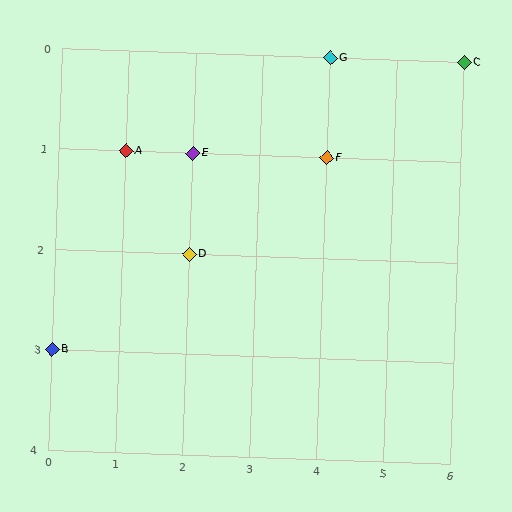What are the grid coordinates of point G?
Point G is at grid coordinates (4, 0).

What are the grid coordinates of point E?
Point E is at grid coordinates (2, 1).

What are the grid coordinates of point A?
Point A is at grid coordinates (1, 1).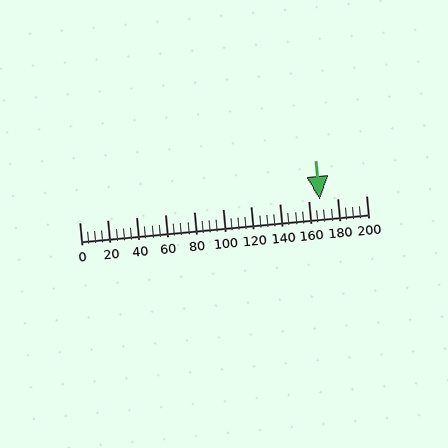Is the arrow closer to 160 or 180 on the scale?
The arrow is closer to 160.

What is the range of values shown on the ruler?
The ruler shows values from 0 to 200.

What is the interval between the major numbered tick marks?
The major tick marks are spaced 20 units apart.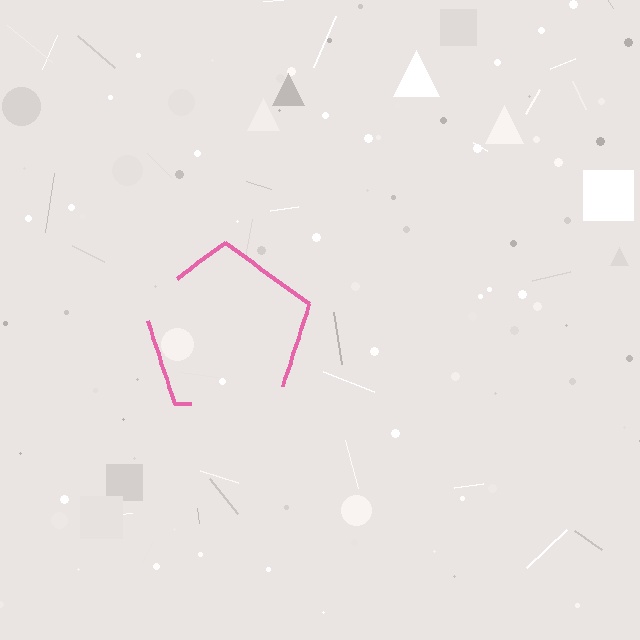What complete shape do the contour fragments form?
The contour fragments form a pentagon.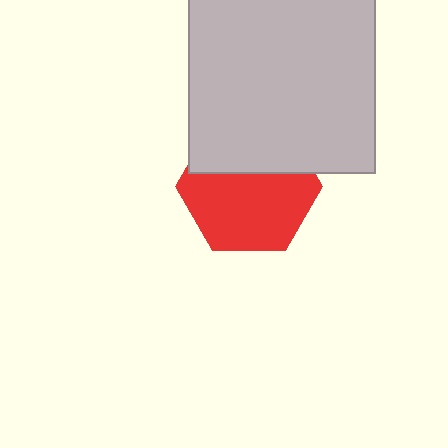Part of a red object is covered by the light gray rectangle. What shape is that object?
It is a hexagon.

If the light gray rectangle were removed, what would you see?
You would see the complete red hexagon.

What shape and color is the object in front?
The object in front is a light gray rectangle.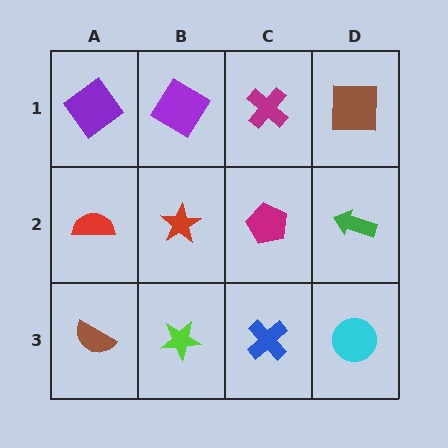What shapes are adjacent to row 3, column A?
A red semicircle (row 2, column A), a lime star (row 3, column B).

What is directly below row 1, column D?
A green arrow.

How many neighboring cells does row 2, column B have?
4.